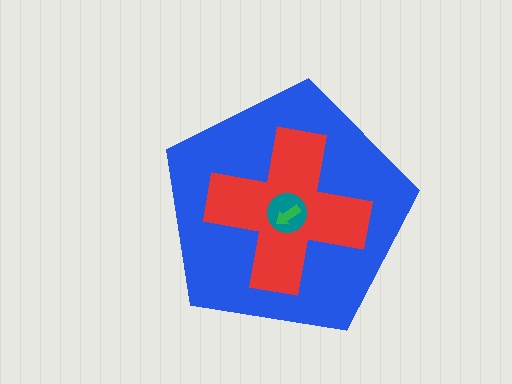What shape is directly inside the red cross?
The teal circle.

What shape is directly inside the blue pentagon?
The red cross.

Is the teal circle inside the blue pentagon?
Yes.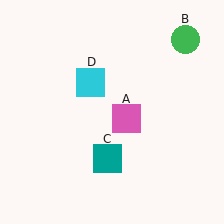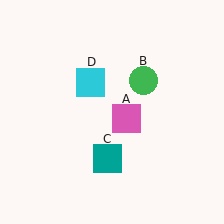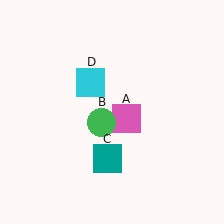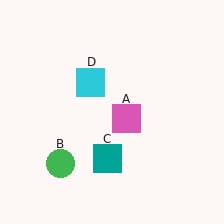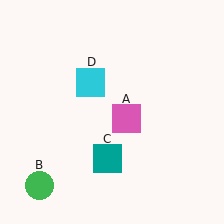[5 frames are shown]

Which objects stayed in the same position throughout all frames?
Pink square (object A) and teal square (object C) and cyan square (object D) remained stationary.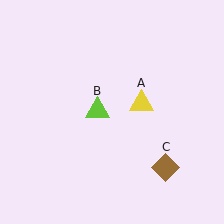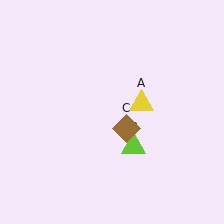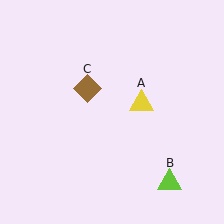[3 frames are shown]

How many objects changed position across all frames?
2 objects changed position: lime triangle (object B), brown diamond (object C).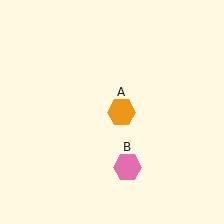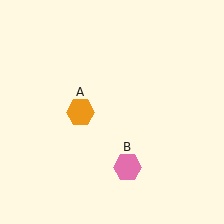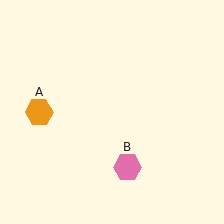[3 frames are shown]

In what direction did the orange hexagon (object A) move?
The orange hexagon (object A) moved left.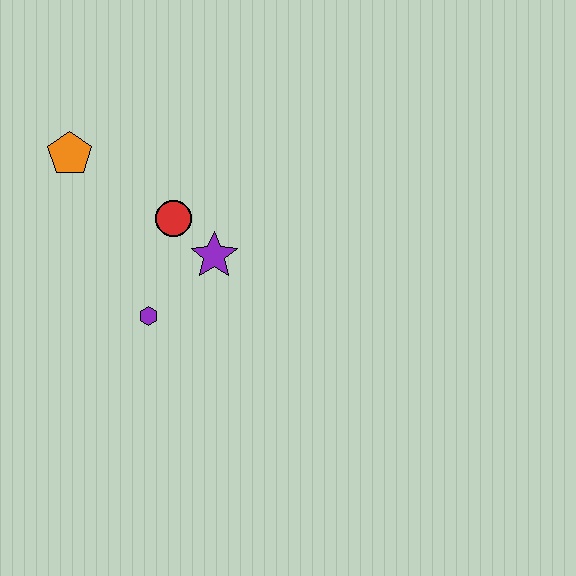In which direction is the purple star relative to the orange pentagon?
The purple star is to the right of the orange pentagon.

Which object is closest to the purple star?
The red circle is closest to the purple star.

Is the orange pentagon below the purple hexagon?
No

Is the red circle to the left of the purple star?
Yes